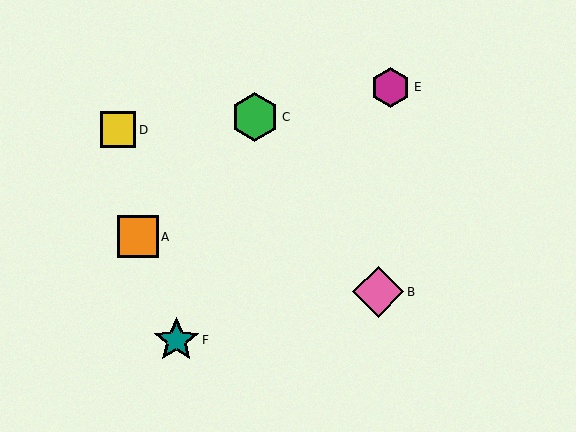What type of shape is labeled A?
Shape A is an orange square.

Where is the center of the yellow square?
The center of the yellow square is at (118, 130).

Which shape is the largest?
The pink diamond (labeled B) is the largest.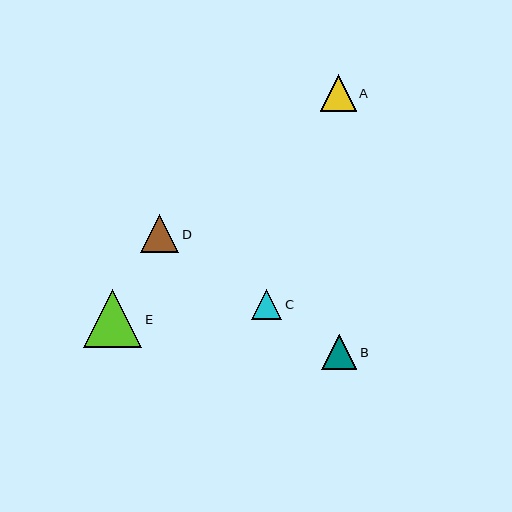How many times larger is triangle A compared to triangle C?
Triangle A is approximately 1.2 times the size of triangle C.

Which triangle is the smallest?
Triangle C is the smallest with a size of approximately 30 pixels.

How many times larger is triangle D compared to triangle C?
Triangle D is approximately 1.3 times the size of triangle C.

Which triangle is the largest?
Triangle E is the largest with a size of approximately 58 pixels.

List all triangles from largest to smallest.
From largest to smallest: E, D, A, B, C.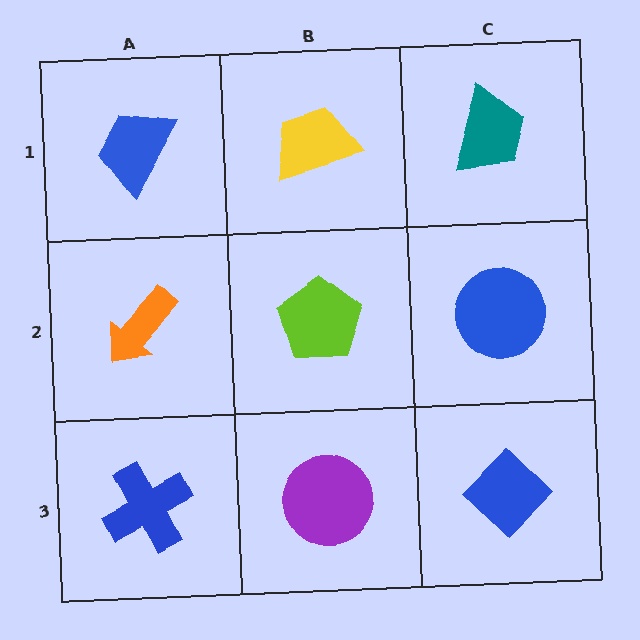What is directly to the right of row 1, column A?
A yellow trapezoid.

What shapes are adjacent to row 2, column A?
A blue trapezoid (row 1, column A), a blue cross (row 3, column A), a lime pentagon (row 2, column B).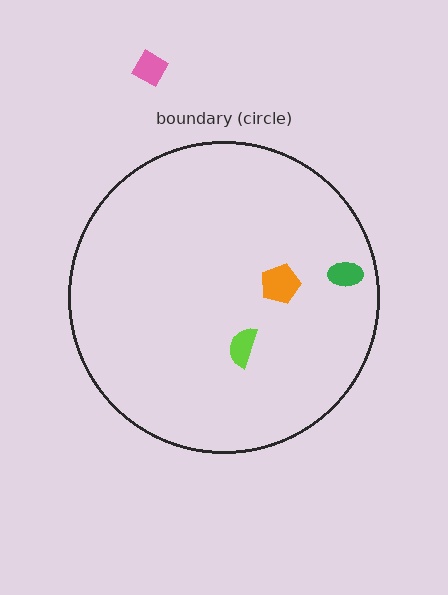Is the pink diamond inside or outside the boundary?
Outside.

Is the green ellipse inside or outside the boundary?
Inside.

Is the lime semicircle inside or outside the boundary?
Inside.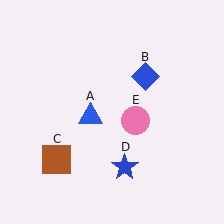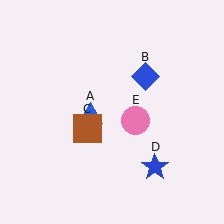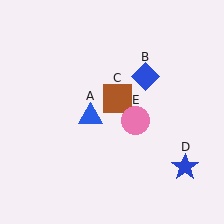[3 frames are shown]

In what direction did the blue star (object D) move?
The blue star (object D) moved right.